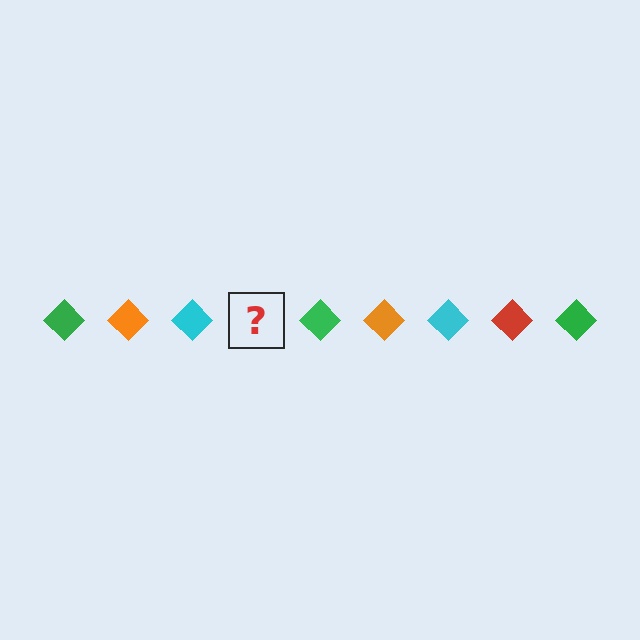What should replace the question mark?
The question mark should be replaced with a red diamond.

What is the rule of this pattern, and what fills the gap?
The rule is that the pattern cycles through green, orange, cyan, red diamonds. The gap should be filled with a red diamond.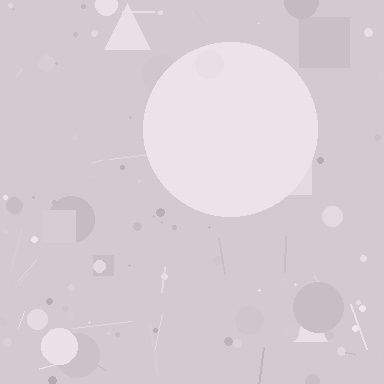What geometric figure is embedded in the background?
A circle is embedded in the background.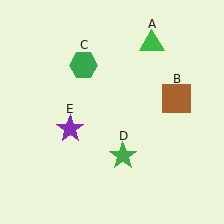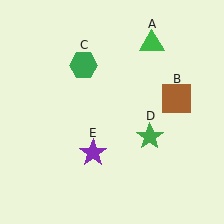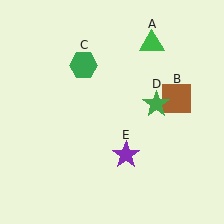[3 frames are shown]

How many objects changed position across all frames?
2 objects changed position: green star (object D), purple star (object E).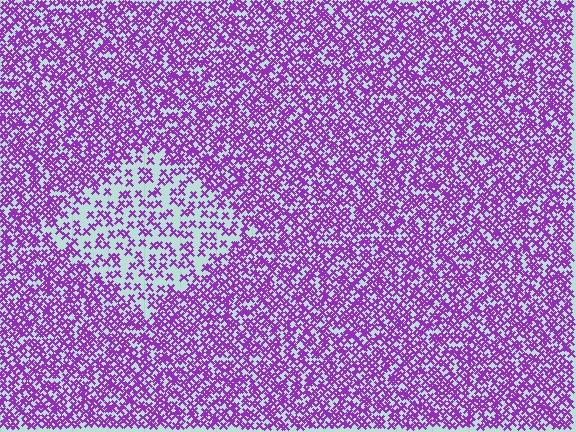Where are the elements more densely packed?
The elements are more densely packed outside the diamond boundary.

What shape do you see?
I see a diamond.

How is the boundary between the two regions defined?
The boundary is defined by a change in element density (approximately 2.3x ratio). All elements are the same color, size, and shape.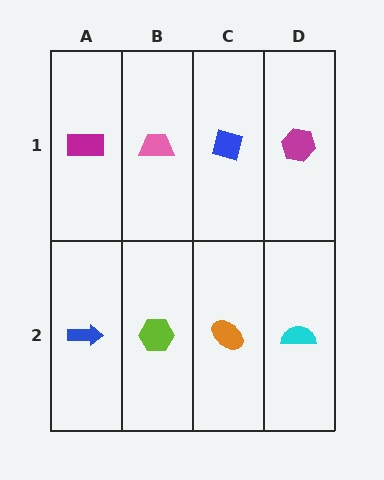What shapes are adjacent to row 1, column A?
A blue arrow (row 2, column A), a pink trapezoid (row 1, column B).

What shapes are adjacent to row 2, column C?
A blue square (row 1, column C), a lime hexagon (row 2, column B), a cyan semicircle (row 2, column D).